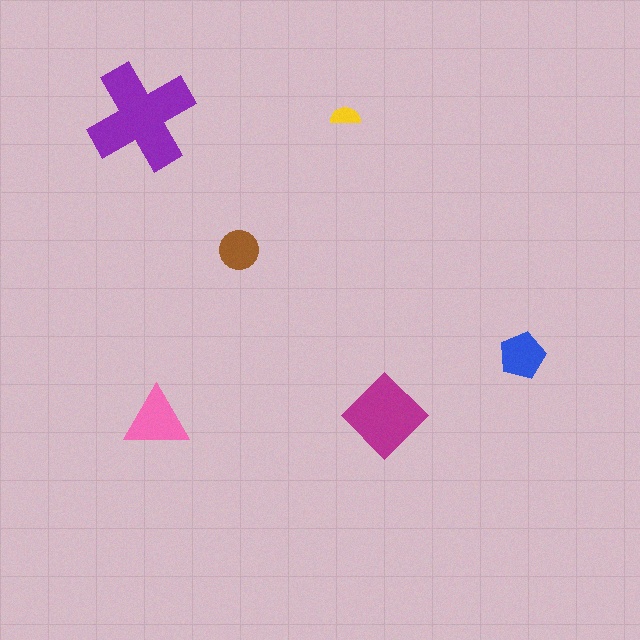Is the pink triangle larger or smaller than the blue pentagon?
Larger.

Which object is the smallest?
The yellow semicircle.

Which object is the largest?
The purple cross.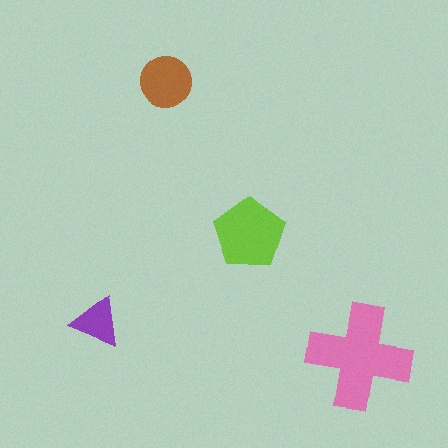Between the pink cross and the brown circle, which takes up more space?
The pink cross.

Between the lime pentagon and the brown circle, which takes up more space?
The lime pentagon.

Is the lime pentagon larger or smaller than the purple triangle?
Larger.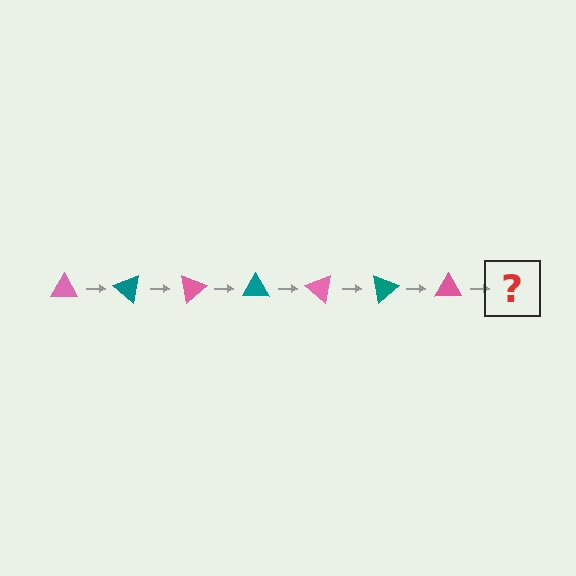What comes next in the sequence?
The next element should be a teal triangle, rotated 280 degrees from the start.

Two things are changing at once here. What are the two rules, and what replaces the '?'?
The two rules are that it rotates 40 degrees each step and the color cycles through pink and teal. The '?' should be a teal triangle, rotated 280 degrees from the start.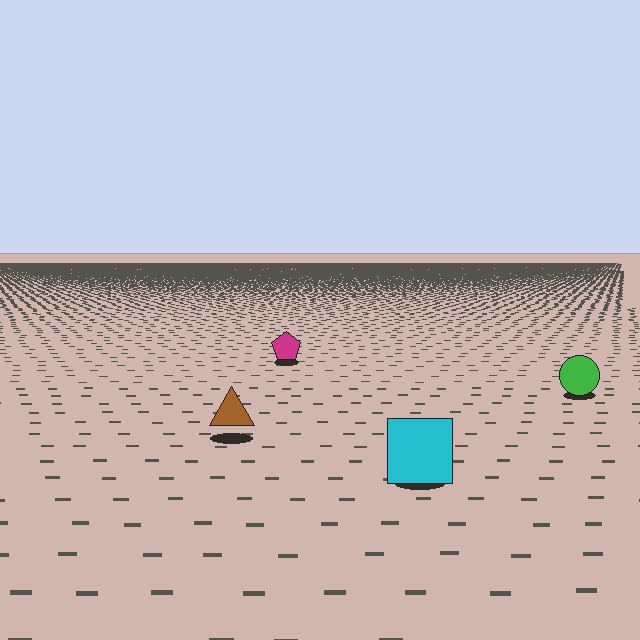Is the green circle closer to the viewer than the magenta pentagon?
Yes. The green circle is closer — you can tell from the texture gradient: the ground texture is coarser near it.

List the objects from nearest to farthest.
From nearest to farthest: the cyan square, the brown triangle, the green circle, the magenta pentagon.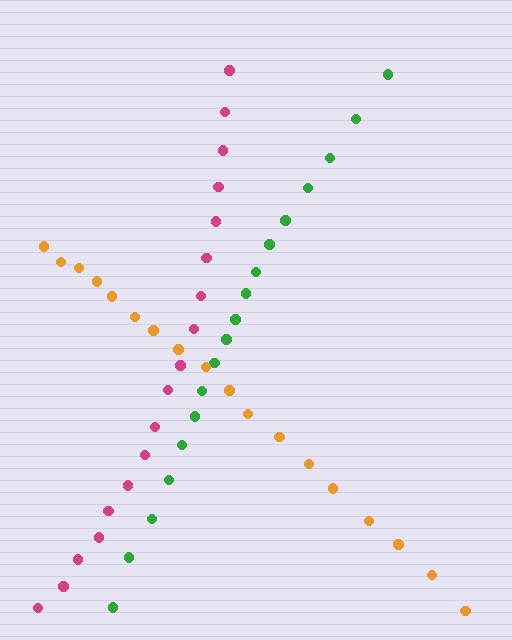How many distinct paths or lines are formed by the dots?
There are 3 distinct paths.